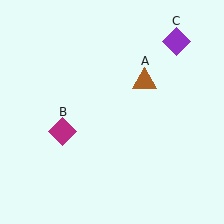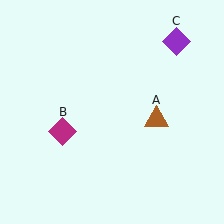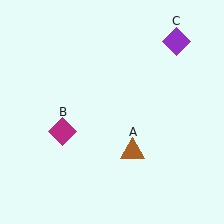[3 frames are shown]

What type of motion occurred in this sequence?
The brown triangle (object A) rotated clockwise around the center of the scene.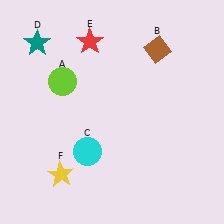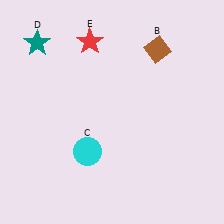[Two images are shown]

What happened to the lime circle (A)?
The lime circle (A) was removed in Image 2. It was in the top-left area of Image 1.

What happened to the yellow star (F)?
The yellow star (F) was removed in Image 2. It was in the bottom-left area of Image 1.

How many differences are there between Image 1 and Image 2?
There are 2 differences between the two images.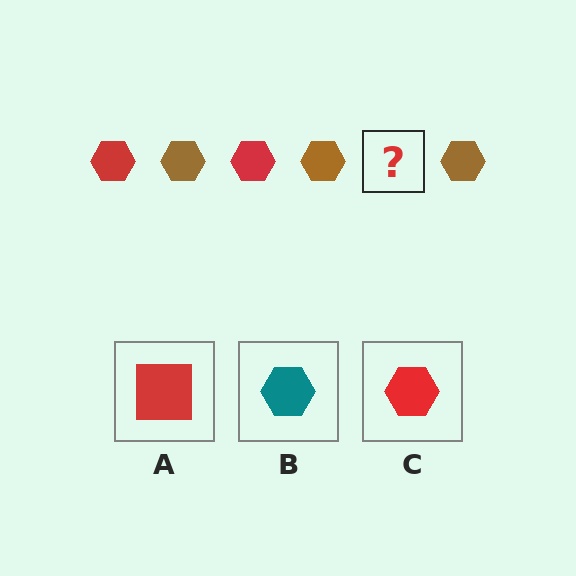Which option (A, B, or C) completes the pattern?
C.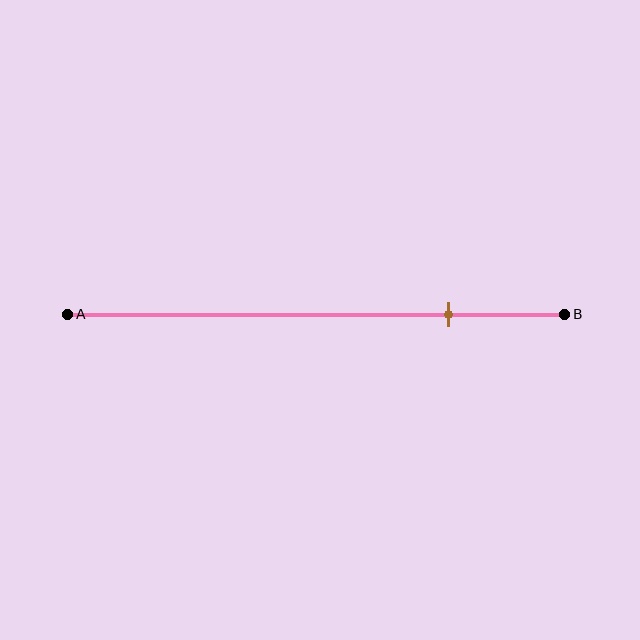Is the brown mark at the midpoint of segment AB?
No, the mark is at about 75% from A, not at the 50% midpoint.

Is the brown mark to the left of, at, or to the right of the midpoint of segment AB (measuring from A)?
The brown mark is to the right of the midpoint of segment AB.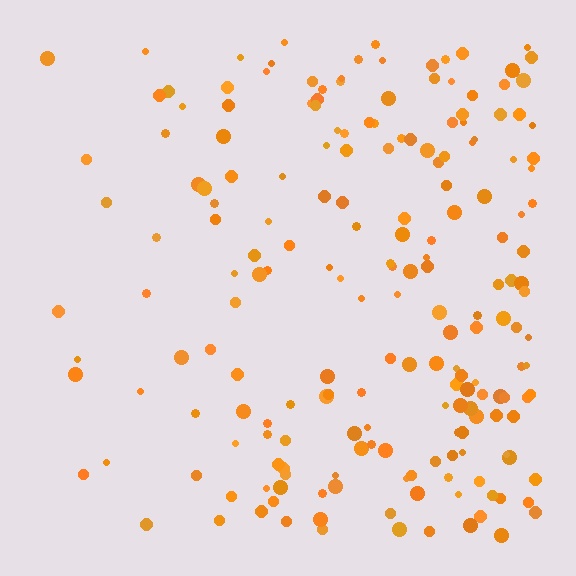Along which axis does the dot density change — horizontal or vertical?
Horizontal.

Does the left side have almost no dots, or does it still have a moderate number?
Still a moderate number, just noticeably fewer than the right.